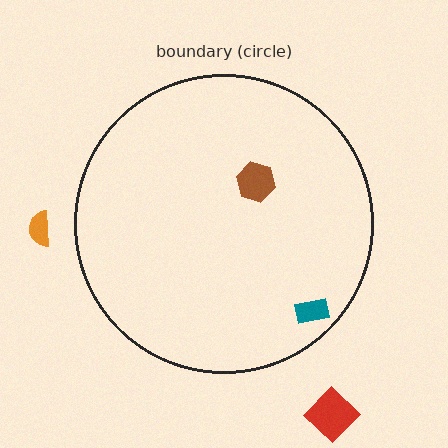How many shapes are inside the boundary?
2 inside, 2 outside.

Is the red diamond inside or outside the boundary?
Outside.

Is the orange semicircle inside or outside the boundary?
Outside.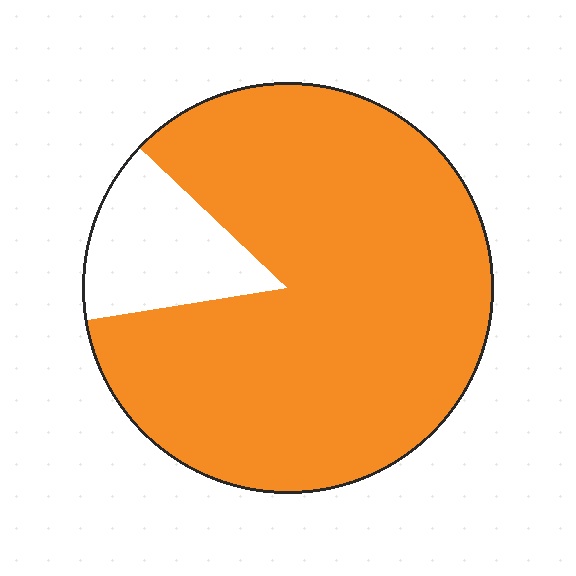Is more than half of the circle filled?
Yes.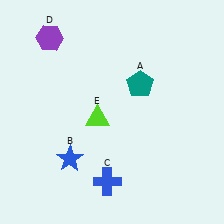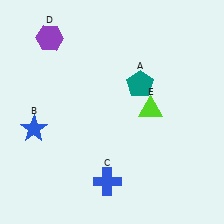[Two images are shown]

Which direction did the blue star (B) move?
The blue star (B) moved left.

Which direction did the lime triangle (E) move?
The lime triangle (E) moved right.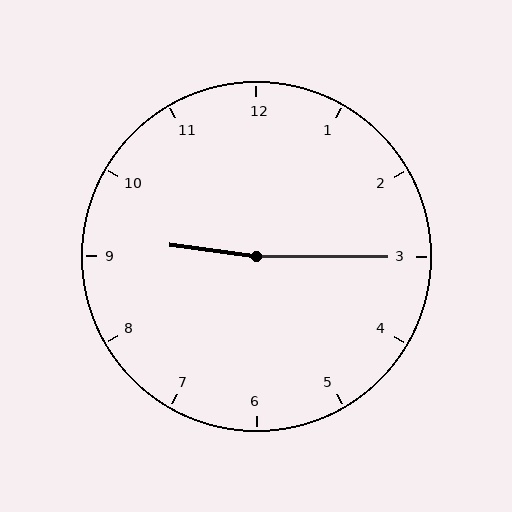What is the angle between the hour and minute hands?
Approximately 172 degrees.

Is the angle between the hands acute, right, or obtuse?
It is obtuse.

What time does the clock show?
9:15.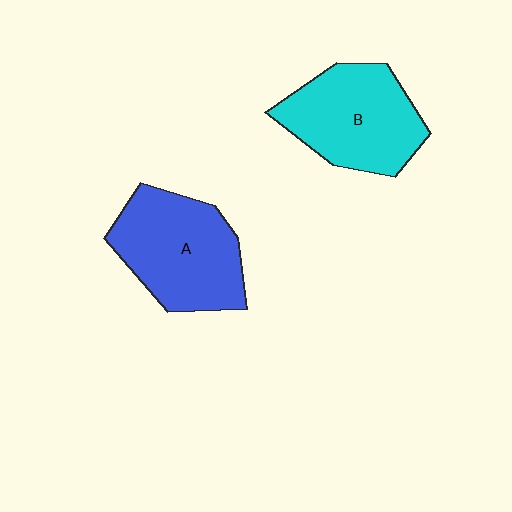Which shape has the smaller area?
Shape B (cyan).